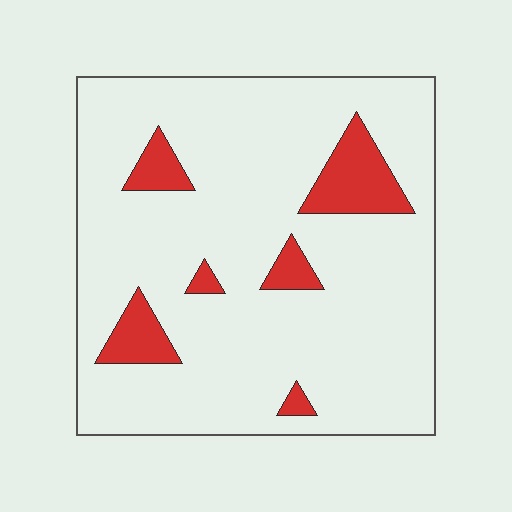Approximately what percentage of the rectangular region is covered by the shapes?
Approximately 10%.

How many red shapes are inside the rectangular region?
6.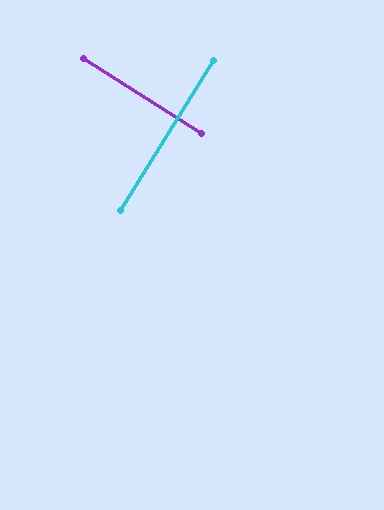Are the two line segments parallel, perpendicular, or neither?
Perpendicular — they meet at approximately 89°.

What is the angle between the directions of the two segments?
Approximately 89 degrees.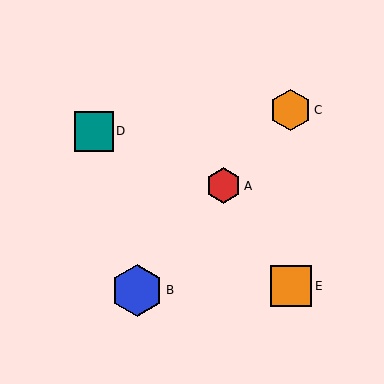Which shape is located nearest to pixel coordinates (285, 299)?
The orange square (labeled E) at (291, 286) is nearest to that location.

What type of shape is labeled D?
Shape D is a teal square.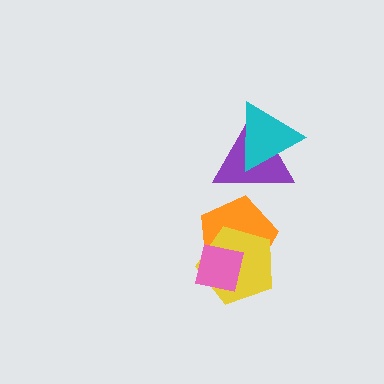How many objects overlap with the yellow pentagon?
2 objects overlap with the yellow pentagon.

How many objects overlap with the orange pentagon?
3 objects overlap with the orange pentagon.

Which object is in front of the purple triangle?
The cyan triangle is in front of the purple triangle.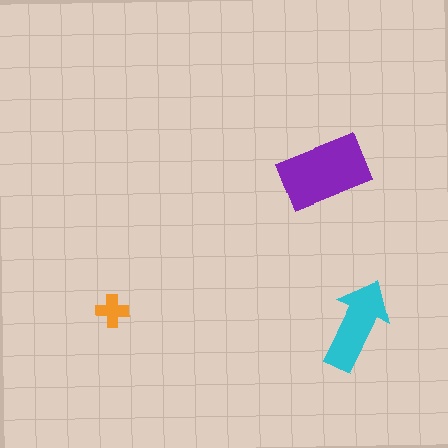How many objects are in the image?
There are 3 objects in the image.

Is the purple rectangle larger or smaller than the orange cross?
Larger.